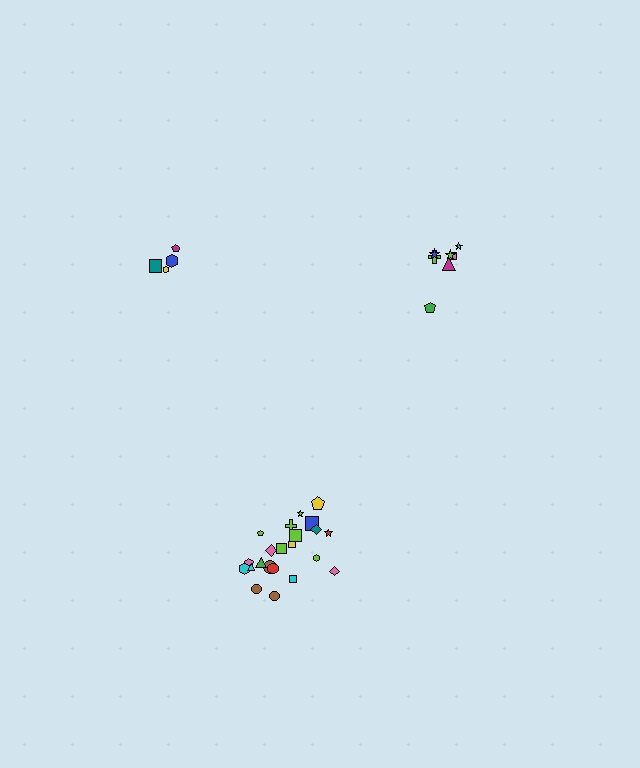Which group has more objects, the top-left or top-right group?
The top-right group.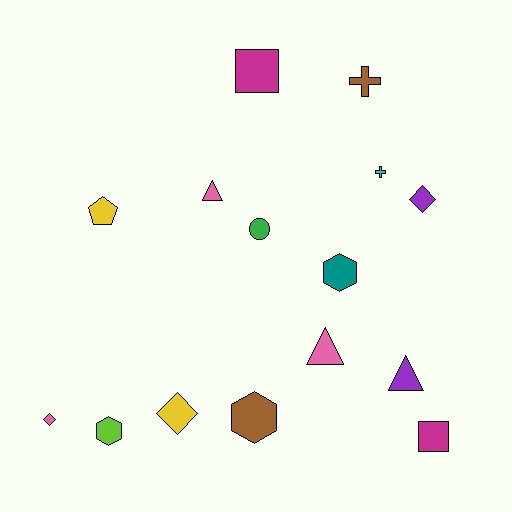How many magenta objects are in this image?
There are 2 magenta objects.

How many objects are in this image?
There are 15 objects.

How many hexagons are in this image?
There are 3 hexagons.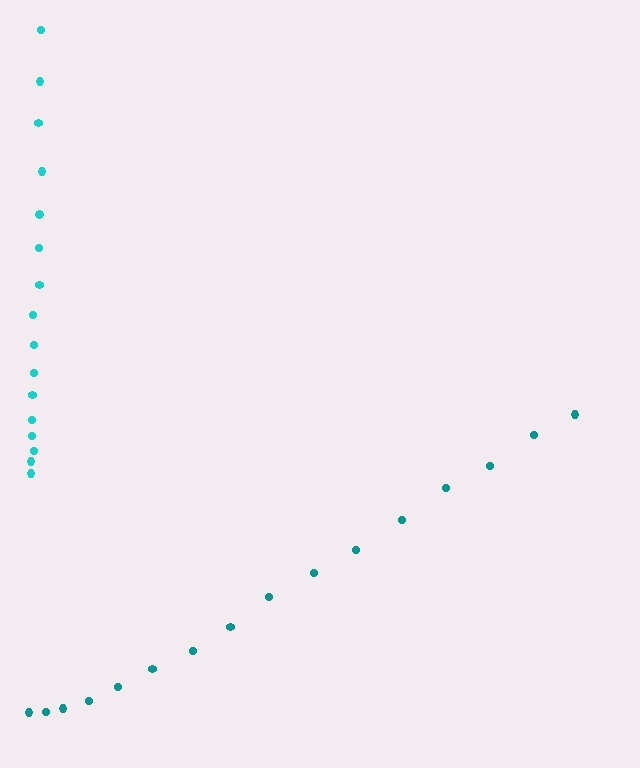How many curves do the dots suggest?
There are 2 distinct paths.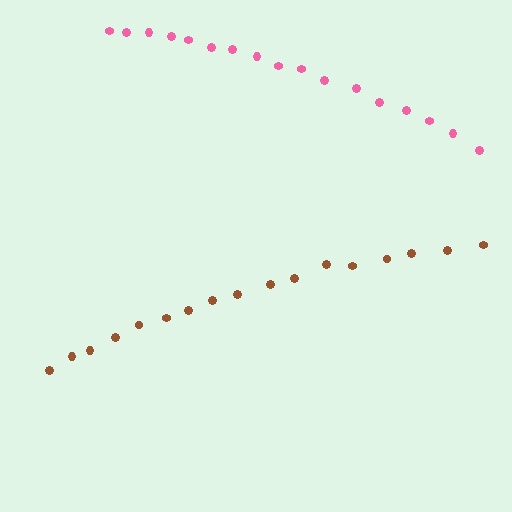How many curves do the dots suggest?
There are 2 distinct paths.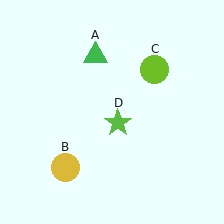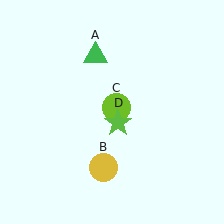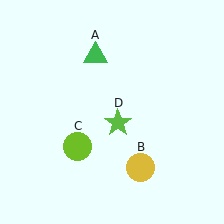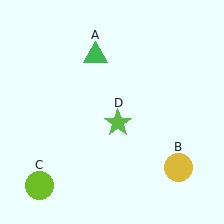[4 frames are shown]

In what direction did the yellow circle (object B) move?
The yellow circle (object B) moved right.